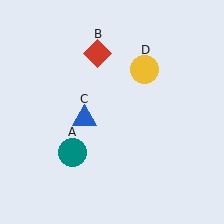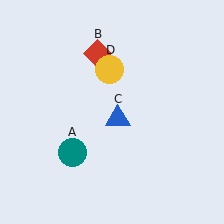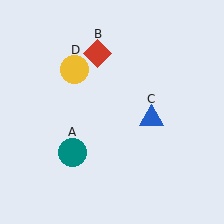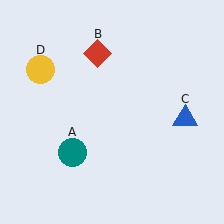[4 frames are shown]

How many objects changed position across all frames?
2 objects changed position: blue triangle (object C), yellow circle (object D).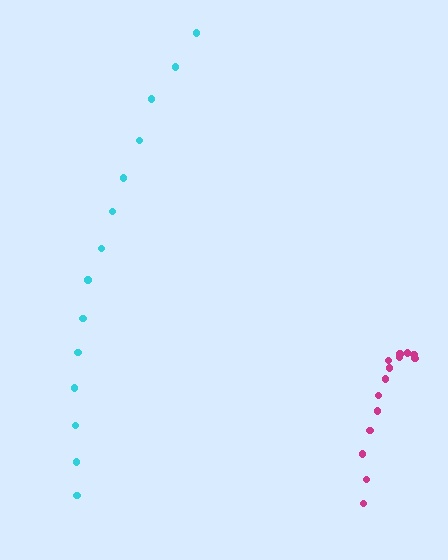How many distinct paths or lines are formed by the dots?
There are 2 distinct paths.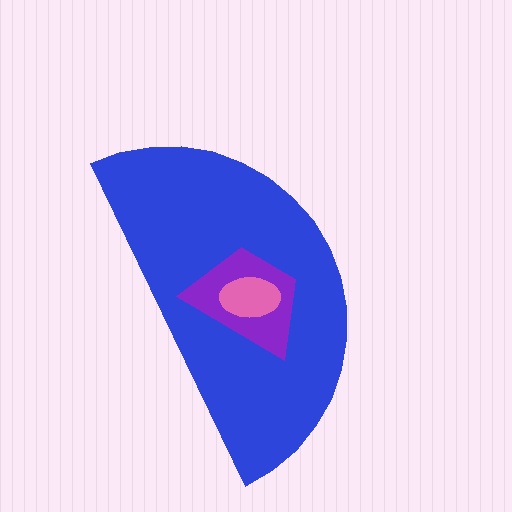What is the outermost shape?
The blue semicircle.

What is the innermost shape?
The pink ellipse.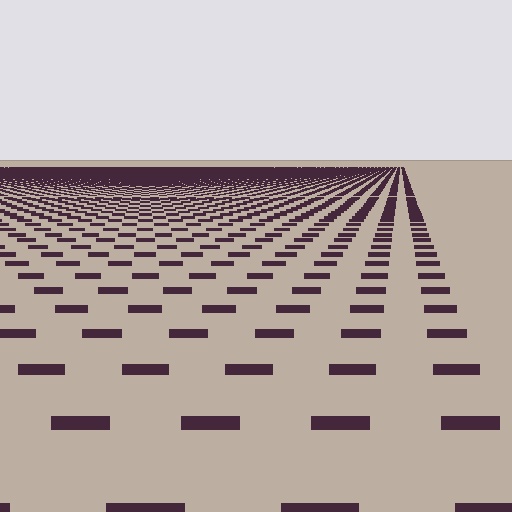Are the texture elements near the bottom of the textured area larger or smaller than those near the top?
Larger. Near the bottom, elements are closer to the viewer and appear at a bigger on-screen size.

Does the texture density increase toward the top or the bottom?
Density increases toward the top.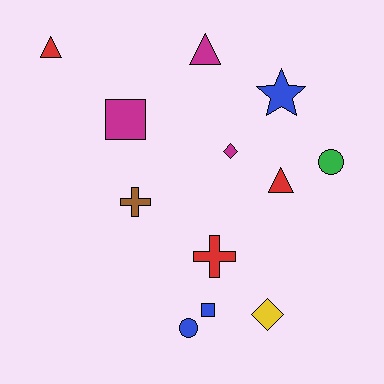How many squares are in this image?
There are 2 squares.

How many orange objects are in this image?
There are no orange objects.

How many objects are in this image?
There are 12 objects.